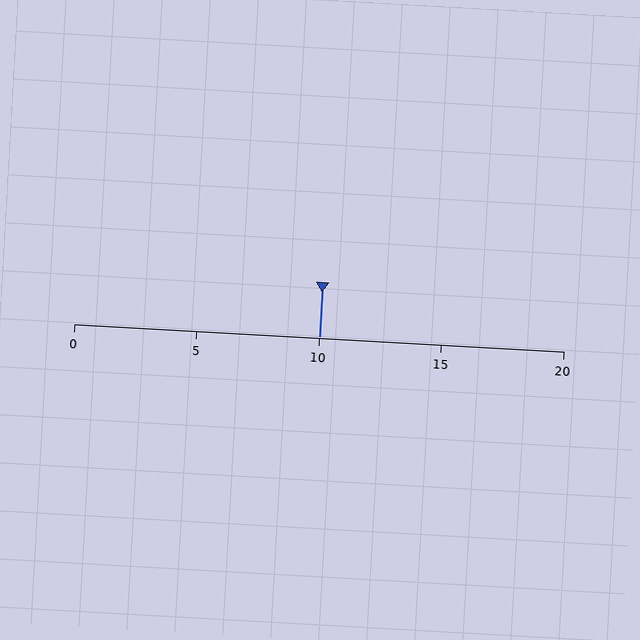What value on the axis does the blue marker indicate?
The marker indicates approximately 10.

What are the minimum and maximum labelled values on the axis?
The axis runs from 0 to 20.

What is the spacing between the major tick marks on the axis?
The major ticks are spaced 5 apart.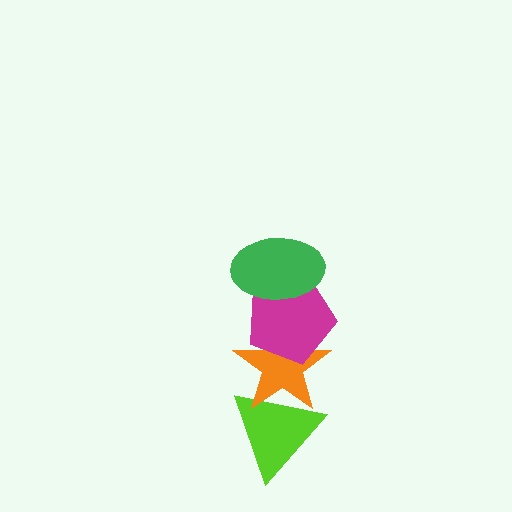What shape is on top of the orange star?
The magenta pentagon is on top of the orange star.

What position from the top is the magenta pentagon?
The magenta pentagon is 2nd from the top.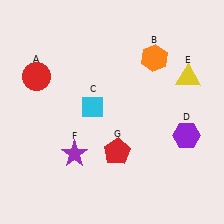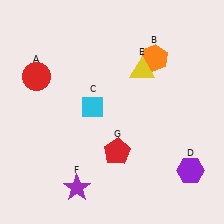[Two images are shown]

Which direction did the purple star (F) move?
The purple star (F) moved down.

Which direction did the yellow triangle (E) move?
The yellow triangle (E) moved left.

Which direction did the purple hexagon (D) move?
The purple hexagon (D) moved down.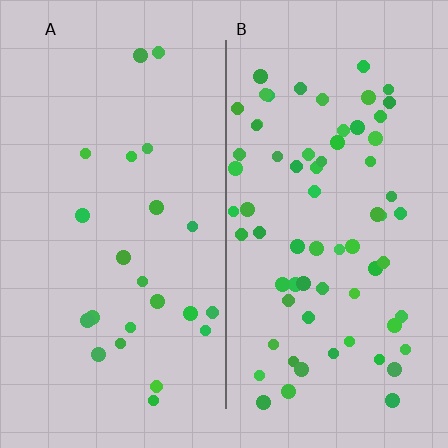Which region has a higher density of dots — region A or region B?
B (the right).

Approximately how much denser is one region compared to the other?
Approximately 3.0× — region B over region A.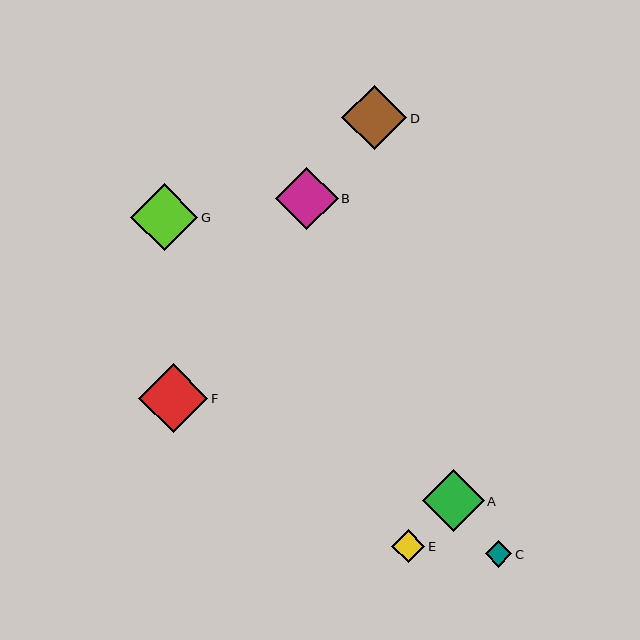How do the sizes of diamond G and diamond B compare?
Diamond G and diamond B are approximately the same size.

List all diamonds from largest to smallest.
From largest to smallest: F, G, D, B, A, E, C.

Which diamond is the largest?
Diamond F is the largest with a size of approximately 70 pixels.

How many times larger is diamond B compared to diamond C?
Diamond B is approximately 2.4 times the size of diamond C.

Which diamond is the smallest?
Diamond C is the smallest with a size of approximately 26 pixels.